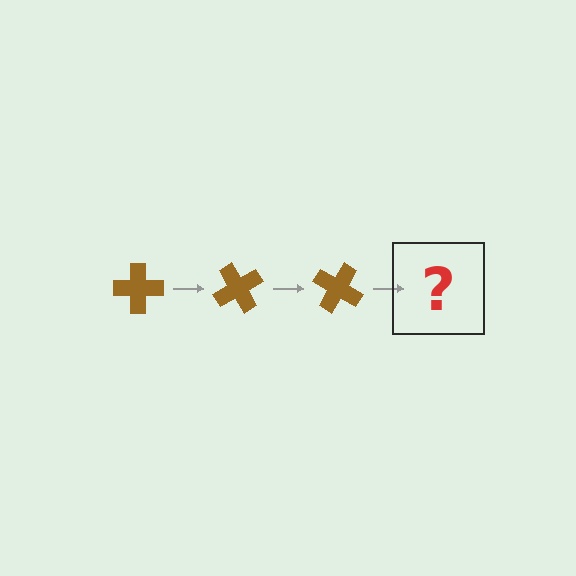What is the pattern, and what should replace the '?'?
The pattern is that the cross rotates 60 degrees each step. The '?' should be a brown cross rotated 180 degrees.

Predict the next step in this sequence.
The next step is a brown cross rotated 180 degrees.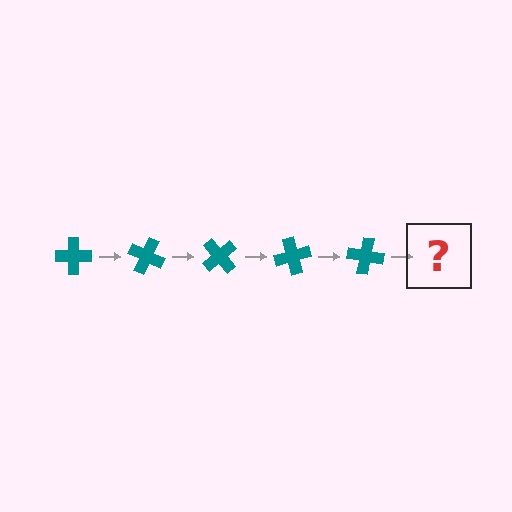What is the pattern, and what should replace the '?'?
The pattern is that the cross rotates 25 degrees each step. The '?' should be a teal cross rotated 125 degrees.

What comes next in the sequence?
The next element should be a teal cross rotated 125 degrees.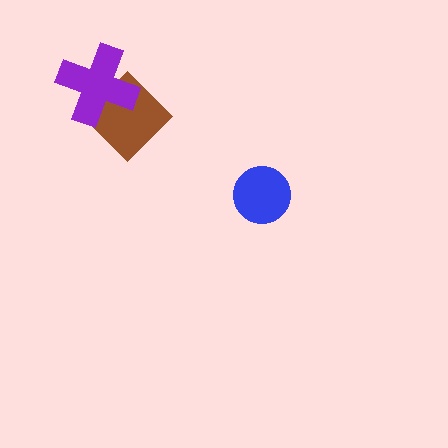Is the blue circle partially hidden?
No, no other shape covers it.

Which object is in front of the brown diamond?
The purple cross is in front of the brown diamond.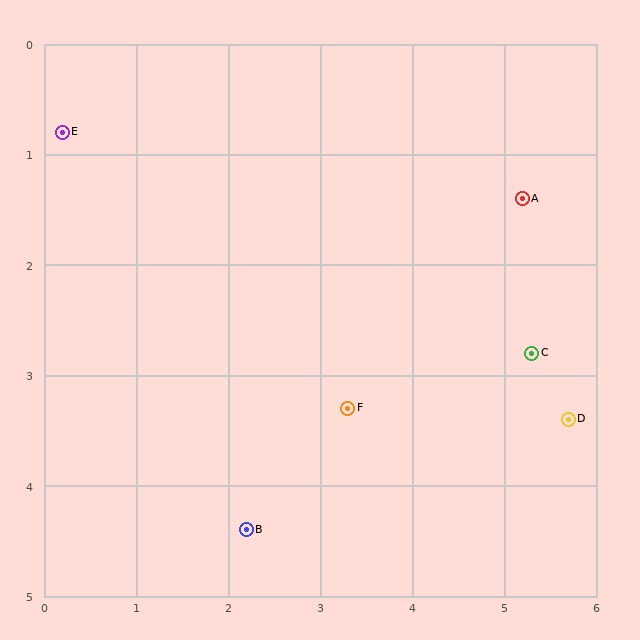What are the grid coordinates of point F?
Point F is at approximately (3.3, 3.3).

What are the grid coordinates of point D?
Point D is at approximately (5.7, 3.4).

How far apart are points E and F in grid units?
Points E and F are about 4.0 grid units apart.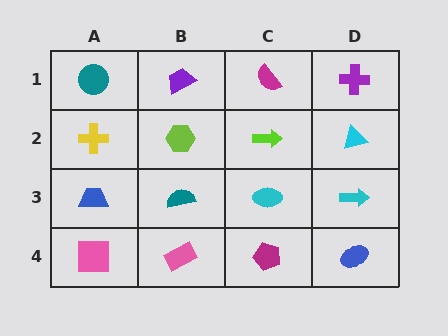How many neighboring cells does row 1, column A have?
2.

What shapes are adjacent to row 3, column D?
A cyan triangle (row 2, column D), a blue ellipse (row 4, column D), a cyan ellipse (row 3, column C).